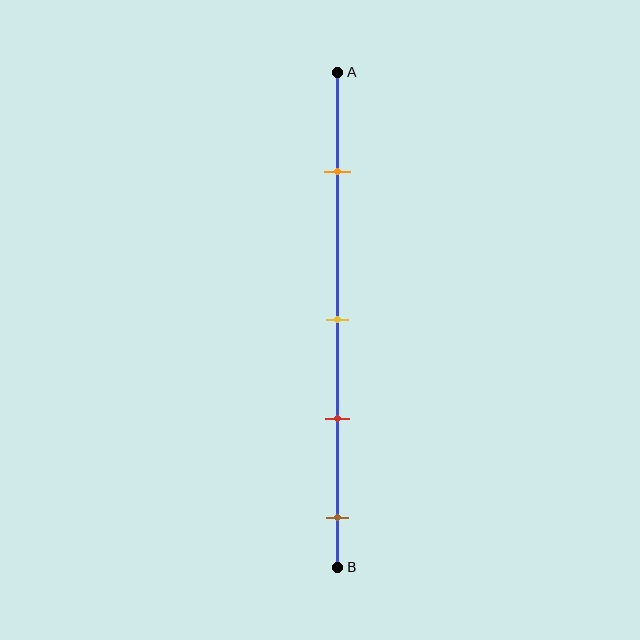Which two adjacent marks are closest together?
The yellow and red marks are the closest adjacent pair.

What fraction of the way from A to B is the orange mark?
The orange mark is approximately 20% (0.2) of the way from A to B.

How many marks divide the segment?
There are 4 marks dividing the segment.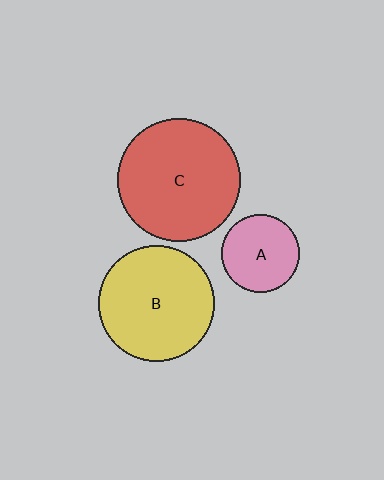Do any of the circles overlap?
No, none of the circles overlap.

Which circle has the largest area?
Circle C (red).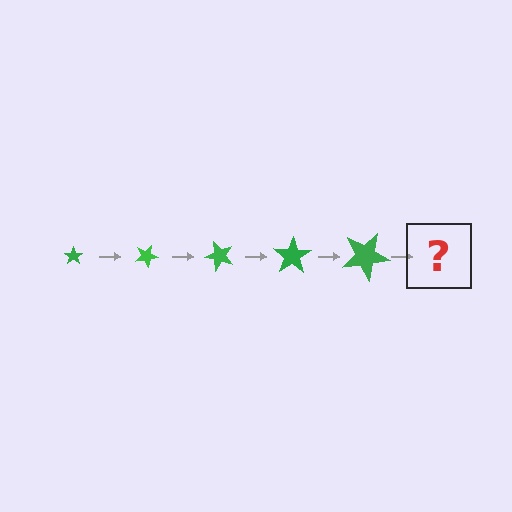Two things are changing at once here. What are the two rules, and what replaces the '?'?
The two rules are that the star grows larger each step and it rotates 25 degrees each step. The '?' should be a star, larger than the previous one and rotated 125 degrees from the start.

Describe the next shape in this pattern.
It should be a star, larger than the previous one and rotated 125 degrees from the start.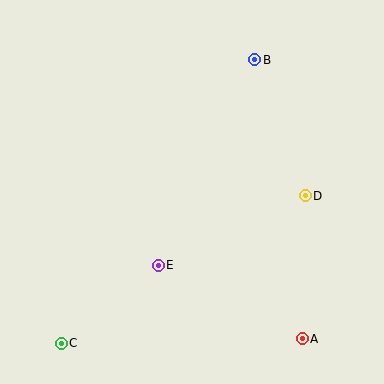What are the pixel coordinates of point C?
Point C is at (61, 343).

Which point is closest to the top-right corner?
Point B is closest to the top-right corner.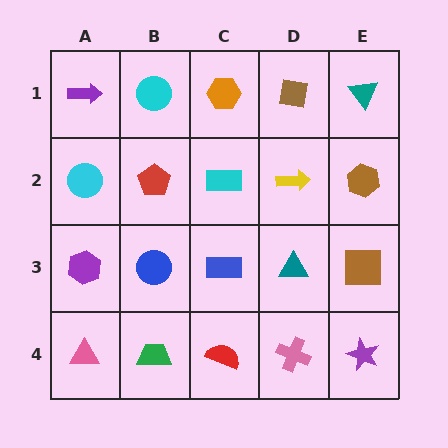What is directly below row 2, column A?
A purple hexagon.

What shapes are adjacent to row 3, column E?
A brown hexagon (row 2, column E), a purple star (row 4, column E), a teal triangle (row 3, column D).